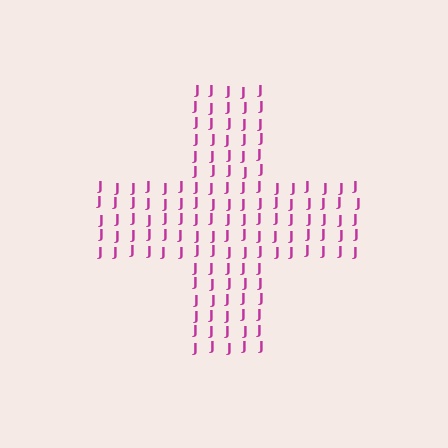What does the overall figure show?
The overall figure shows a cross.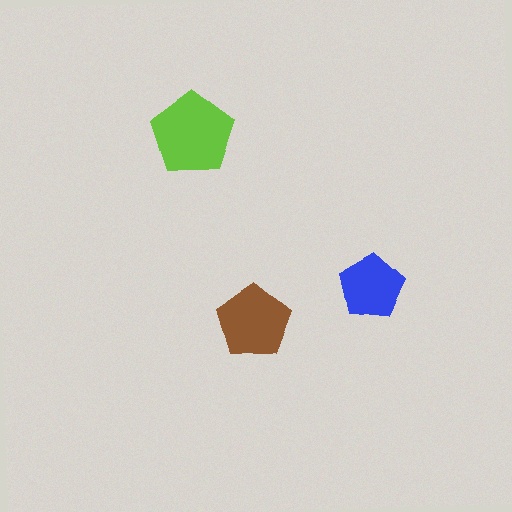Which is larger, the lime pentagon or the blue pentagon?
The lime one.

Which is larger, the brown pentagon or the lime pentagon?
The lime one.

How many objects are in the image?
There are 3 objects in the image.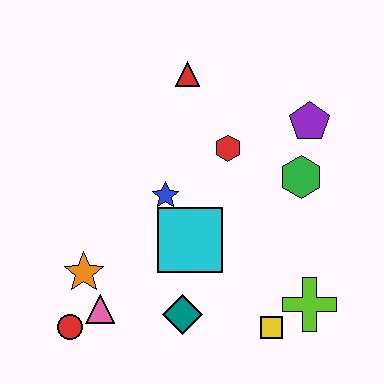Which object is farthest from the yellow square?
The red triangle is farthest from the yellow square.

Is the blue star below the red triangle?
Yes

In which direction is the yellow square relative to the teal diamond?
The yellow square is to the right of the teal diamond.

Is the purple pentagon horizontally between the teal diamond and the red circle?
No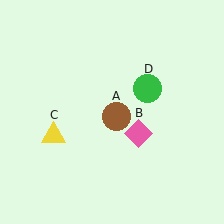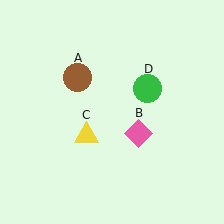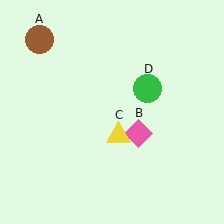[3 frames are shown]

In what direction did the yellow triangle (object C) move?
The yellow triangle (object C) moved right.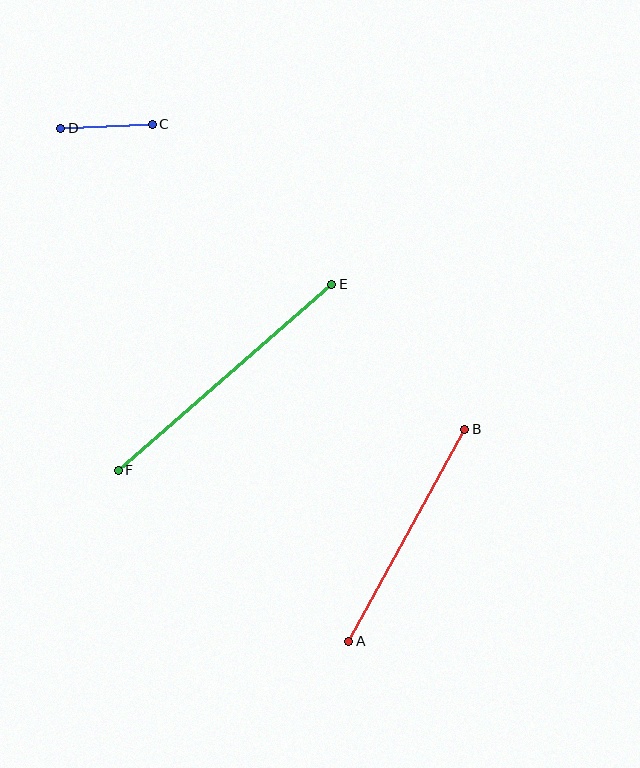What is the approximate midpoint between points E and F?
The midpoint is at approximately (225, 377) pixels.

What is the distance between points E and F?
The distance is approximately 283 pixels.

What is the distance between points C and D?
The distance is approximately 92 pixels.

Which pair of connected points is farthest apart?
Points E and F are farthest apart.